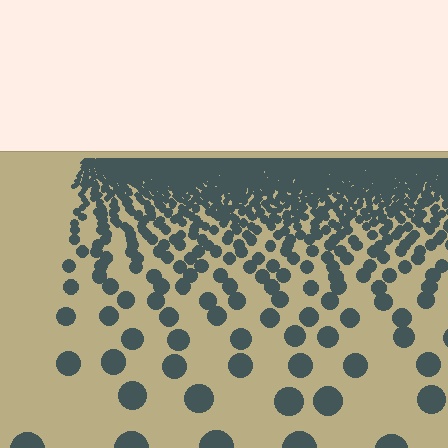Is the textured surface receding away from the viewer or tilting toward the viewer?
The surface is receding away from the viewer. Texture elements get smaller and denser toward the top.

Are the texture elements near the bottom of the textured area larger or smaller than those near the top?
Larger. Near the bottom, elements are closer to the viewer and appear at a bigger on-screen size.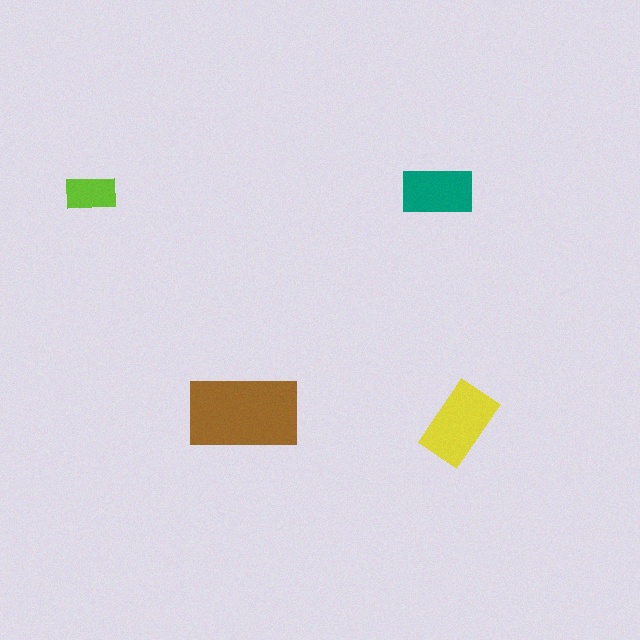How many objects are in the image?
There are 4 objects in the image.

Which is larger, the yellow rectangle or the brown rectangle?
The brown one.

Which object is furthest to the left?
The lime rectangle is leftmost.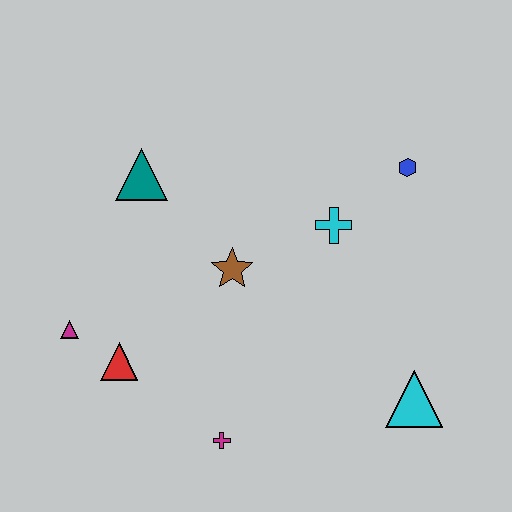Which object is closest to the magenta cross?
The red triangle is closest to the magenta cross.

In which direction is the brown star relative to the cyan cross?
The brown star is to the left of the cyan cross.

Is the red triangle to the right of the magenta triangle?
Yes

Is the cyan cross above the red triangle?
Yes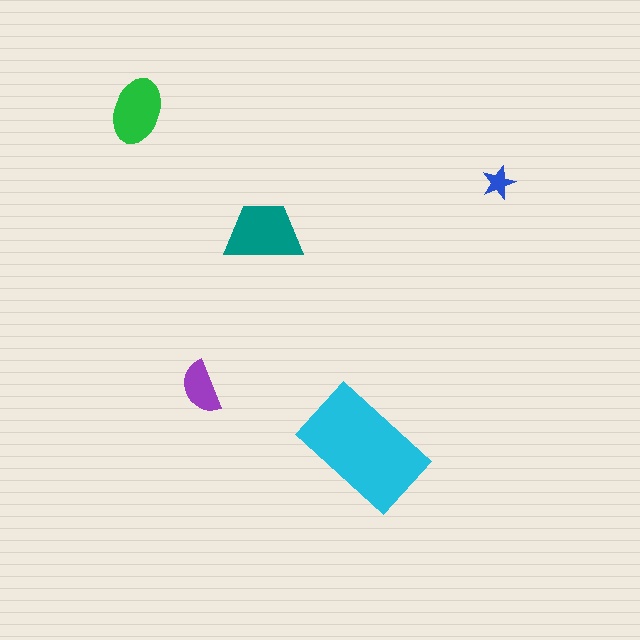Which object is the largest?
The cyan rectangle.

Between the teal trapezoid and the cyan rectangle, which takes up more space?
The cyan rectangle.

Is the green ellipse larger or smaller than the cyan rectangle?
Smaller.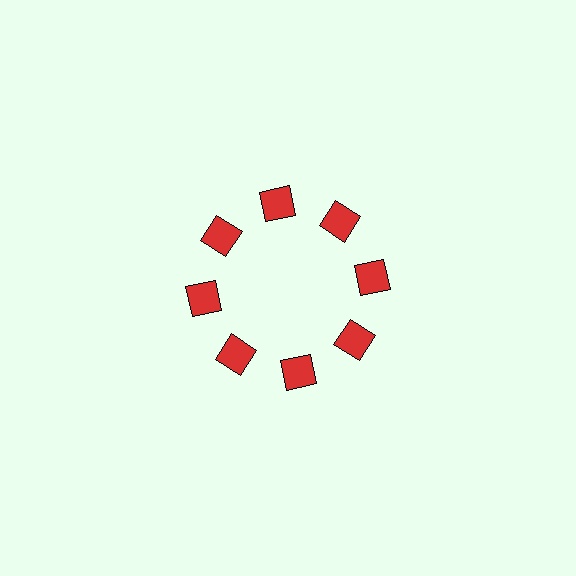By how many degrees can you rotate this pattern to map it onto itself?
The pattern maps onto itself every 45 degrees of rotation.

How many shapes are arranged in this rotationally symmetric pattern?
There are 8 shapes, arranged in 8 groups of 1.